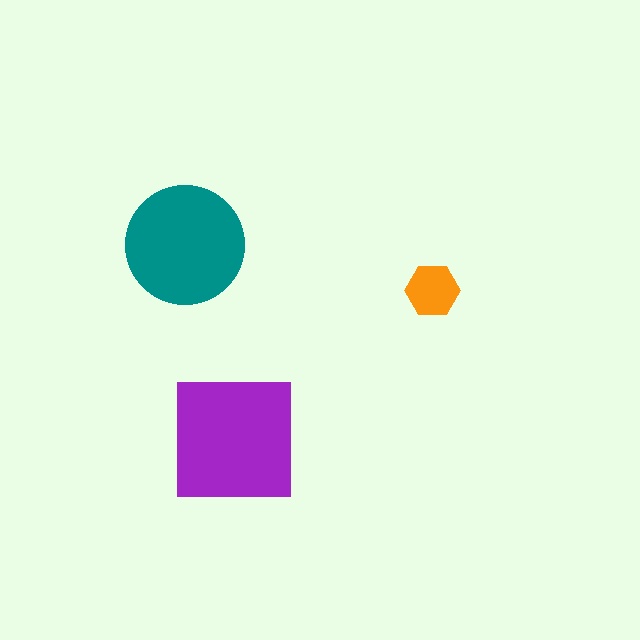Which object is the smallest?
The orange hexagon.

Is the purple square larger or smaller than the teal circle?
Larger.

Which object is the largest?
The purple square.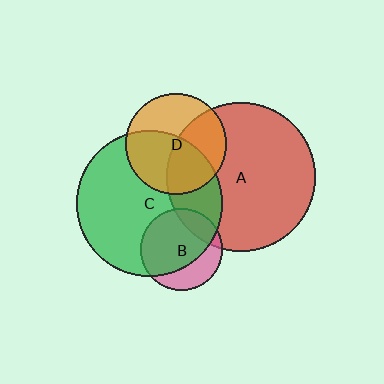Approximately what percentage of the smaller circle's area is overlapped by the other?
Approximately 25%.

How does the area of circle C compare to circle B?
Approximately 3.2 times.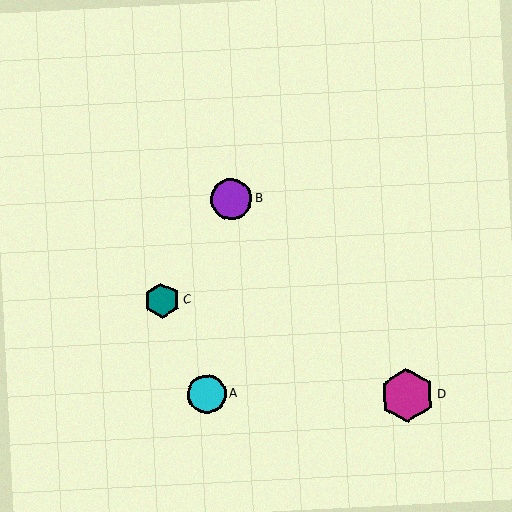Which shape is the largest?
The magenta hexagon (labeled D) is the largest.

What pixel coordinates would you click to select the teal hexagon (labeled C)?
Click at (162, 301) to select the teal hexagon C.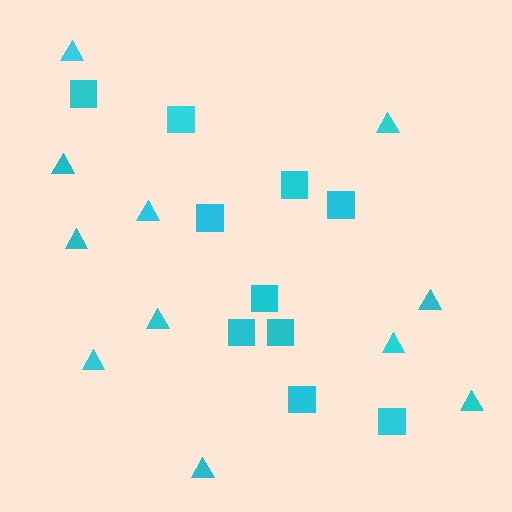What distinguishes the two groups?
There are 2 groups: one group of squares (10) and one group of triangles (11).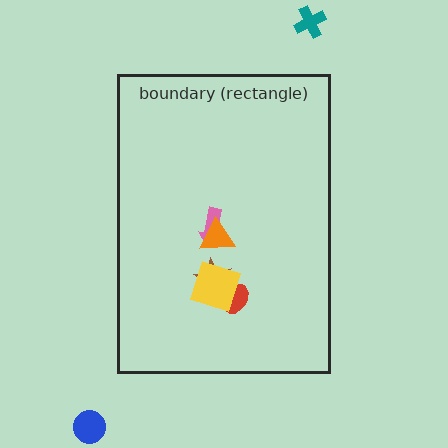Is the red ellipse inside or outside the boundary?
Inside.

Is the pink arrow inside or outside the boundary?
Inside.